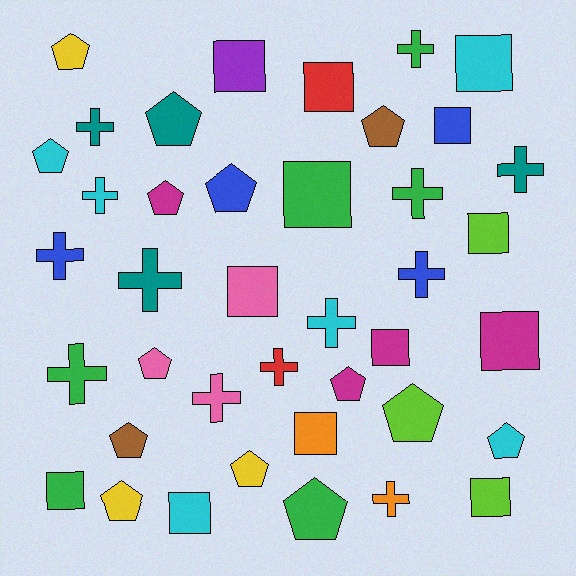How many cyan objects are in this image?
There are 6 cyan objects.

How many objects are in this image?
There are 40 objects.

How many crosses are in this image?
There are 13 crosses.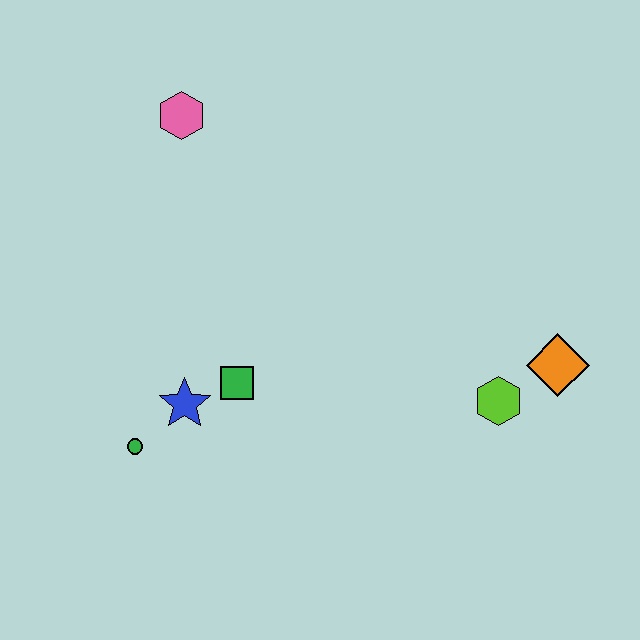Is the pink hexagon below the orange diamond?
No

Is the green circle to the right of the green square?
No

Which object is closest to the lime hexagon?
The orange diamond is closest to the lime hexagon.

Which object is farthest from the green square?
The orange diamond is farthest from the green square.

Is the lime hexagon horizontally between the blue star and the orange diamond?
Yes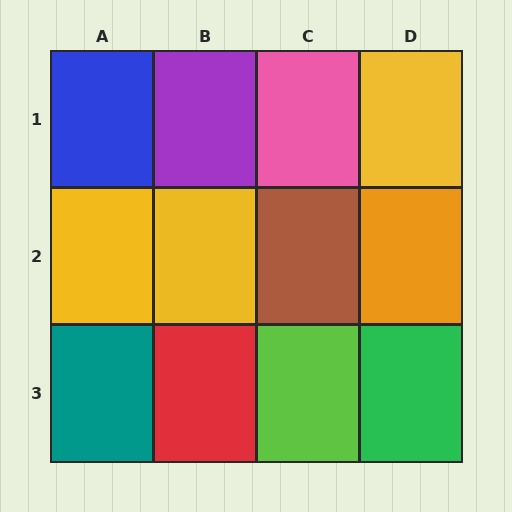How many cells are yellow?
3 cells are yellow.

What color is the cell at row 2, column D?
Orange.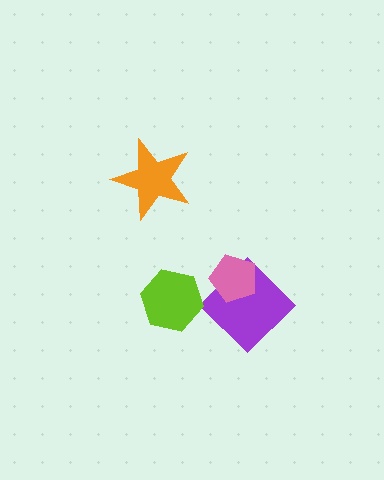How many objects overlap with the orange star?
0 objects overlap with the orange star.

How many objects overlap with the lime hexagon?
0 objects overlap with the lime hexagon.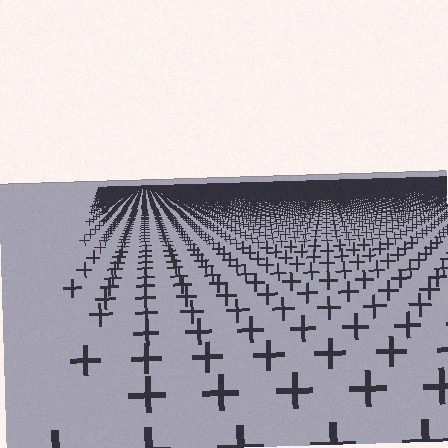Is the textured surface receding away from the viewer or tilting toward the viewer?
The surface is receding away from the viewer. Texture elements get smaller and denser toward the top.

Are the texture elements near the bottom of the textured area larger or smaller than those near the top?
Larger. Near the bottom, elements are closer to the viewer and appear at a bigger on-screen size.